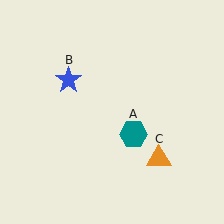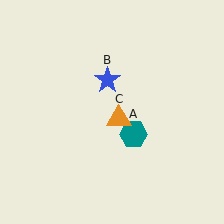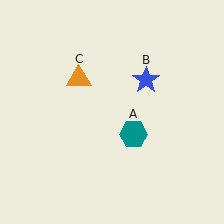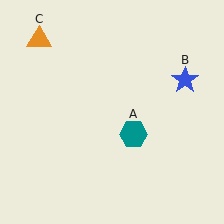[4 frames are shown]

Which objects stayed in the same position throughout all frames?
Teal hexagon (object A) remained stationary.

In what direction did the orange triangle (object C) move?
The orange triangle (object C) moved up and to the left.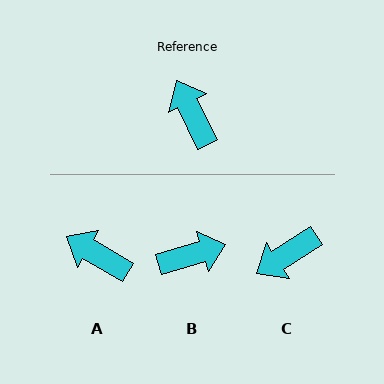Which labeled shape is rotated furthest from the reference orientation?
B, about 99 degrees away.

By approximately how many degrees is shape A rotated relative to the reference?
Approximately 34 degrees counter-clockwise.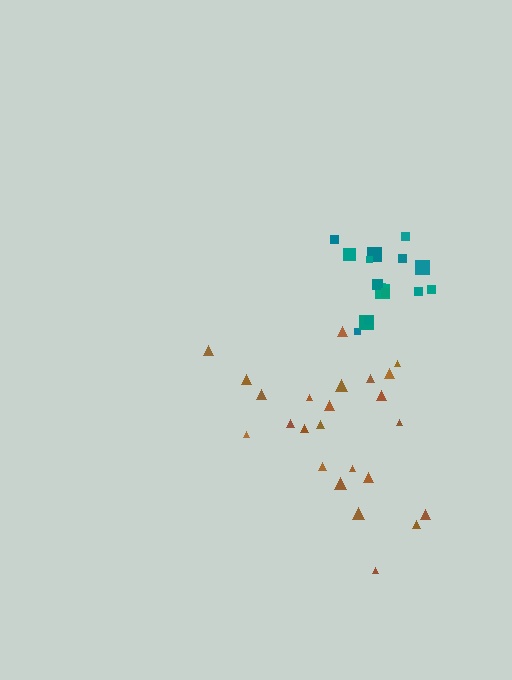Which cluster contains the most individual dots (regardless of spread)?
Brown (24).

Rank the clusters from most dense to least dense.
teal, brown.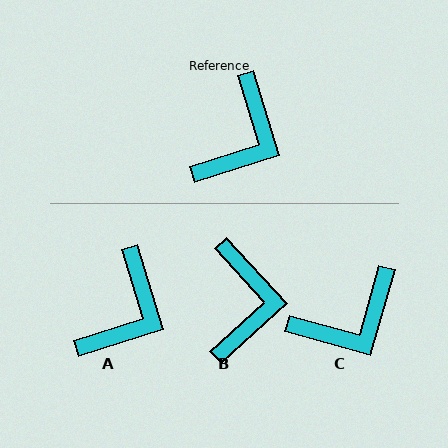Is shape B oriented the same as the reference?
No, it is off by about 25 degrees.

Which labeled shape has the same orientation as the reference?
A.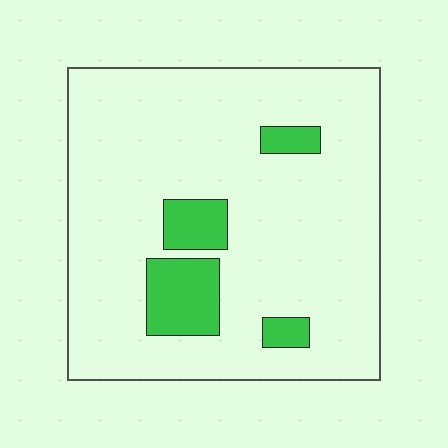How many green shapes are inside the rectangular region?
4.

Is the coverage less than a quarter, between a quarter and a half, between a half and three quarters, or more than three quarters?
Less than a quarter.